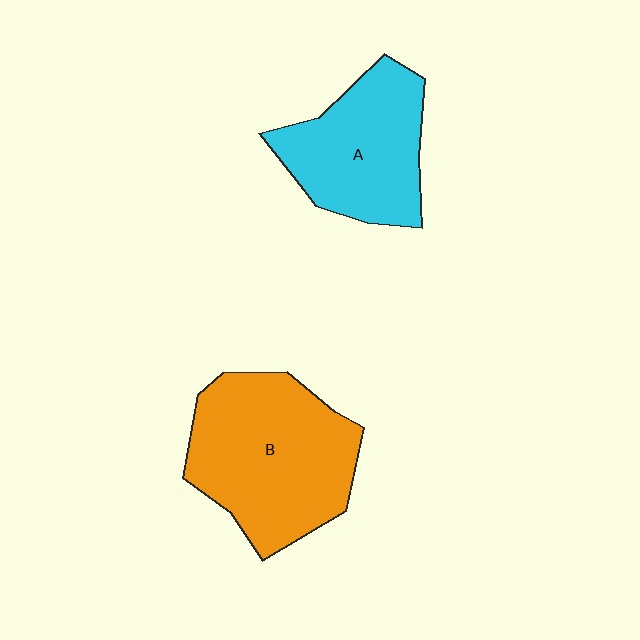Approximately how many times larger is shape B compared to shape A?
Approximately 1.3 times.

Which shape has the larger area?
Shape B (orange).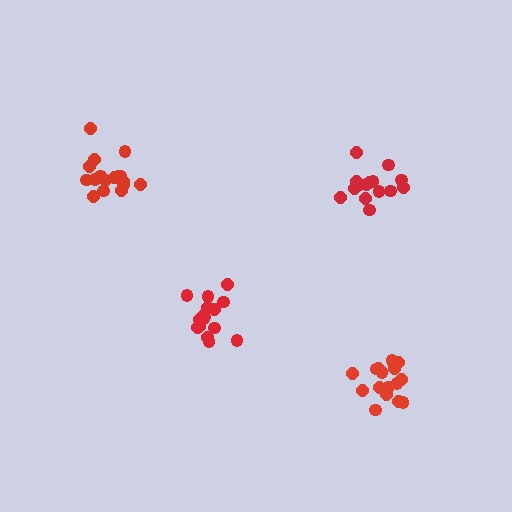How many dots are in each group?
Group 1: 15 dots, Group 2: 16 dots, Group 3: 16 dots, Group 4: 18 dots (65 total).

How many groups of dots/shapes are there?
There are 4 groups.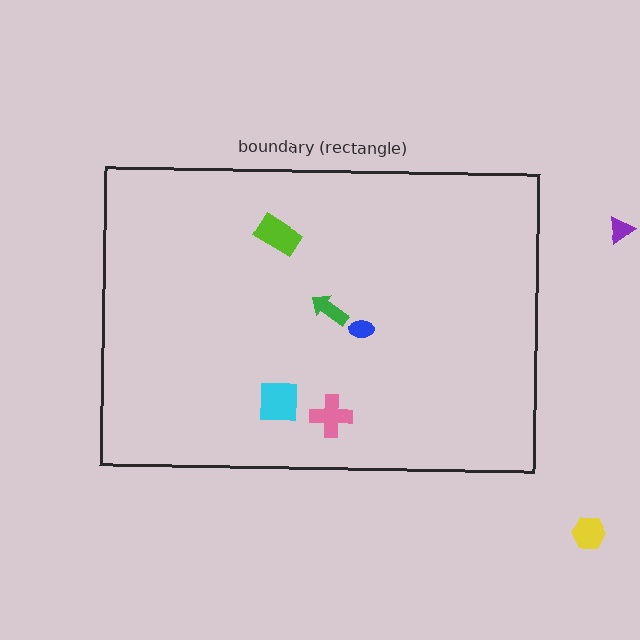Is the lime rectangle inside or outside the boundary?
Inside.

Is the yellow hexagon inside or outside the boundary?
Outside.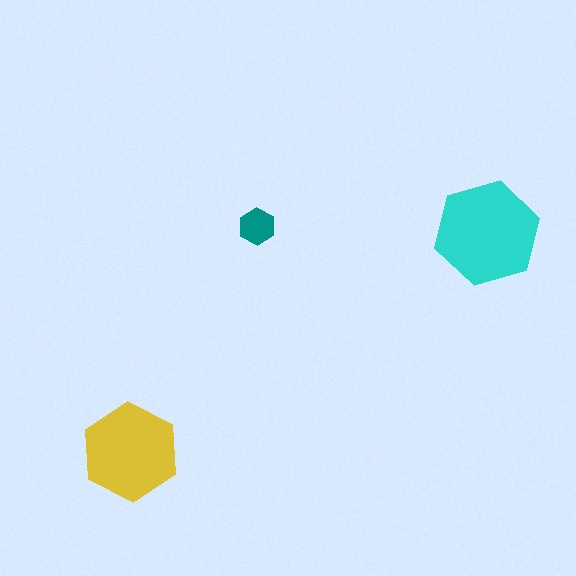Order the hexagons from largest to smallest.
the cyan one, the yellow one, the teal one.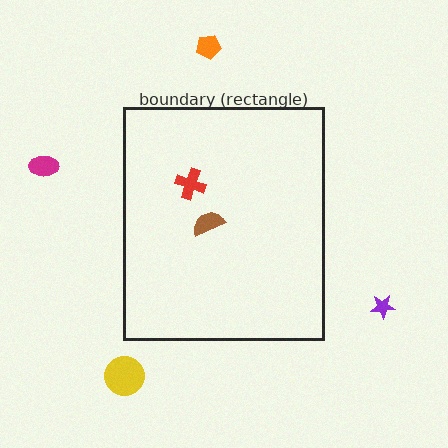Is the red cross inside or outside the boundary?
Inside.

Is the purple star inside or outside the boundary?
Outside.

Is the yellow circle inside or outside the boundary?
Outside.